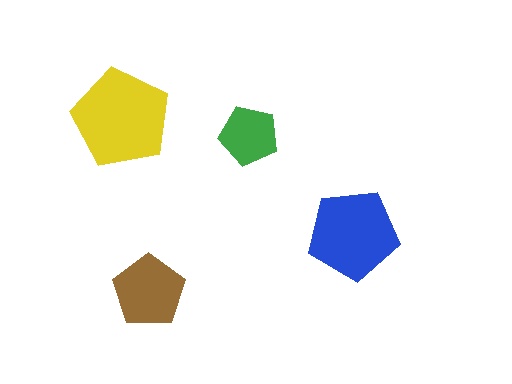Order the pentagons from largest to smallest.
the yellow one, the blue one, the brown one, the green one.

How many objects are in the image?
There are 4 objects in the image.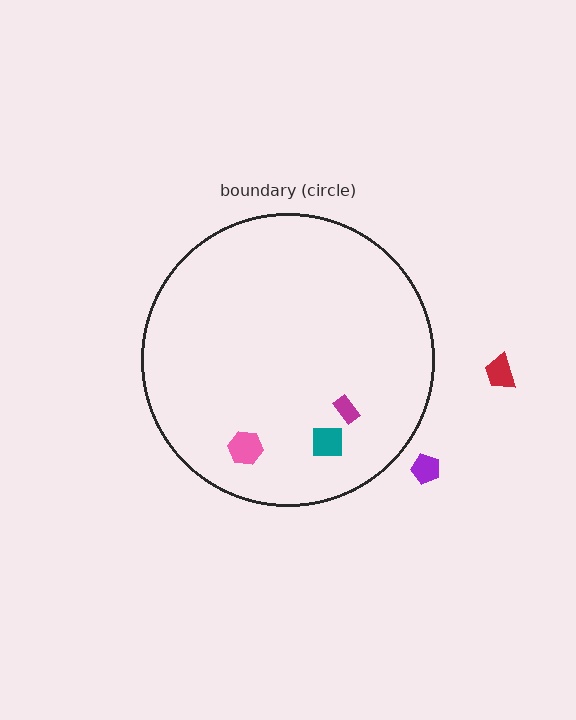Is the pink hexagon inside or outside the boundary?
Inside.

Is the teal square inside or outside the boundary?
Inside.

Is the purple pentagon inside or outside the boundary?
Outside.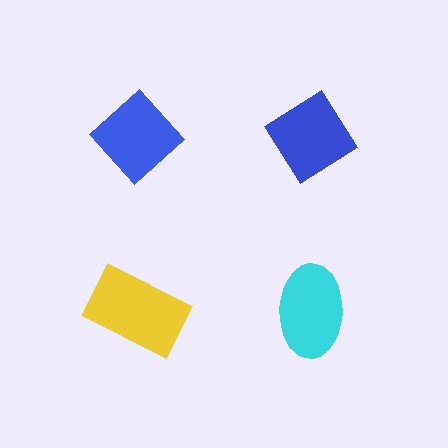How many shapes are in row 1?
2 shapes.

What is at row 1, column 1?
A blue diamond.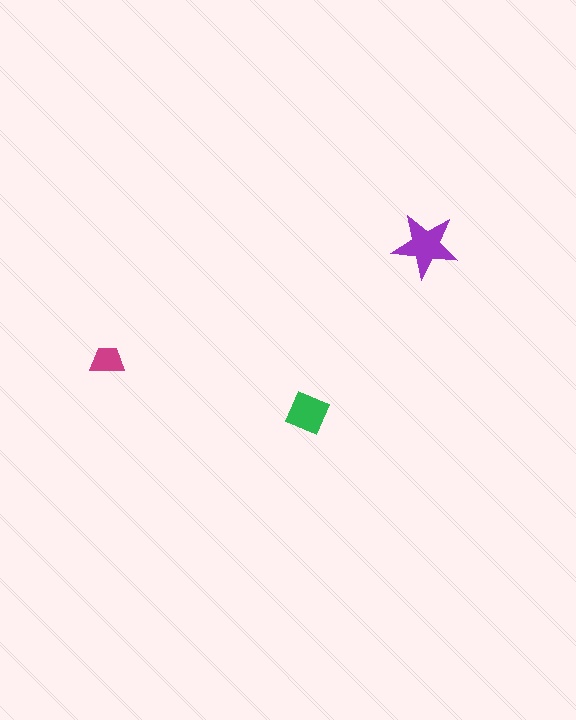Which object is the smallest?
The magenta trapezoid.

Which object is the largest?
The purple star.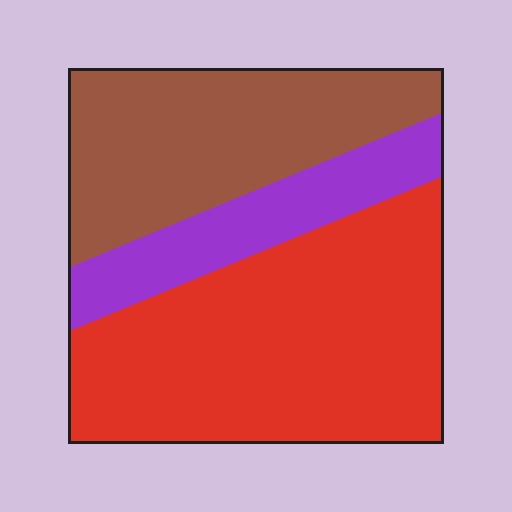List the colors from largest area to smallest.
From largest to smallest: red, brown, purple.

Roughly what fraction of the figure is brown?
Brown takes up between a sixth and a third of the figure.